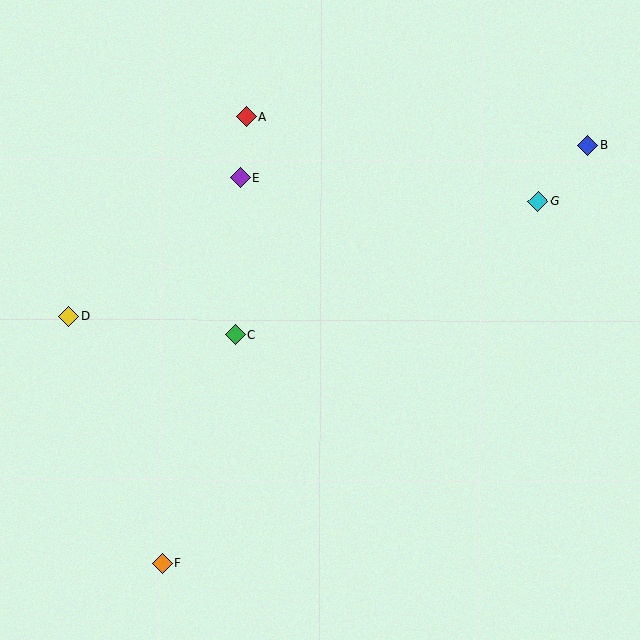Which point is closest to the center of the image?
Point C at (235, 334) is closest to the center.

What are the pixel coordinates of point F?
Point F is at (162, 564).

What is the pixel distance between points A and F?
The distance between A and F is 455 pixels.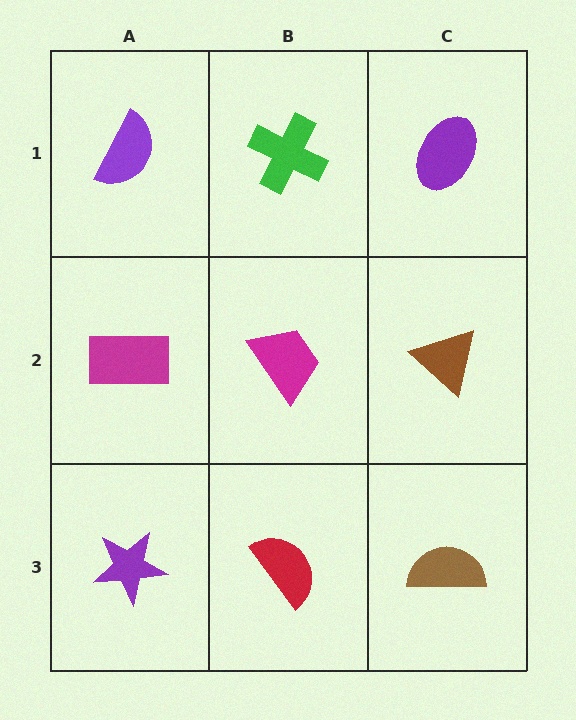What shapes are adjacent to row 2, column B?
A green cross (row 1, column B), a red semicircle (row 3, column B), a magenta rectangle (row 2, column A), a brown triangle (row 2, column C).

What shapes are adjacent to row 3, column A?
A magenta rectangle (row 2, column A), a red semicircle (row 3, column B).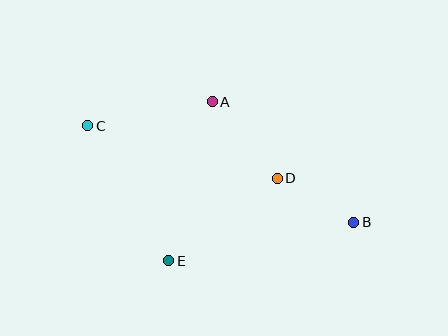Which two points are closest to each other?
Points B and D are closest to each other.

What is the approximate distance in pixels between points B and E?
The distance between B and E is approximately 189 pixels.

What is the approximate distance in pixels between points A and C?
The distance between A and C is approximately 127 pixels.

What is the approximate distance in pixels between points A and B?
The distance between A and B is approximately 186 pixels.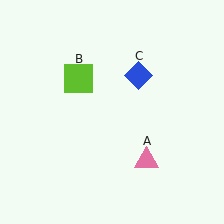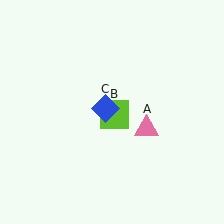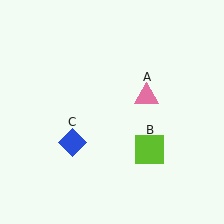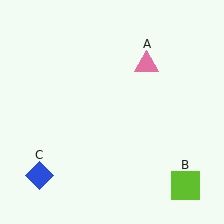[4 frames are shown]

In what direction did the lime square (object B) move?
The lime square (object B) moved down and to the right.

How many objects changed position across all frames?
3 objects changed position: pink triangle (object A), lime square (object B), blue diamond (object C).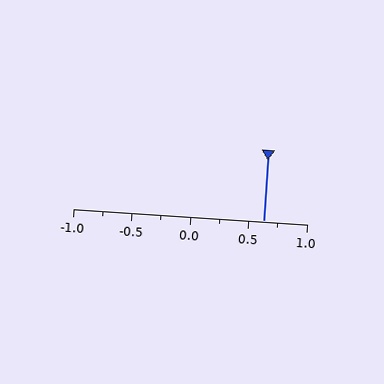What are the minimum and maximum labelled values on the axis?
The axis runs from -1.0 to 1.0.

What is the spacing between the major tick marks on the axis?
The major ticks are spaced 0.5 apart.